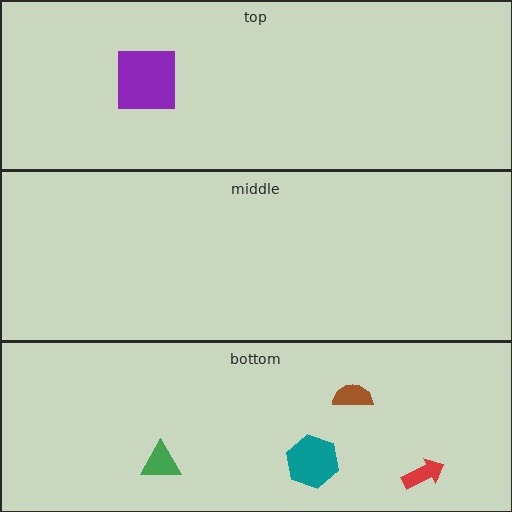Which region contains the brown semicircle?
The bottom region.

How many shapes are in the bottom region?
4.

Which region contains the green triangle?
The bottom region.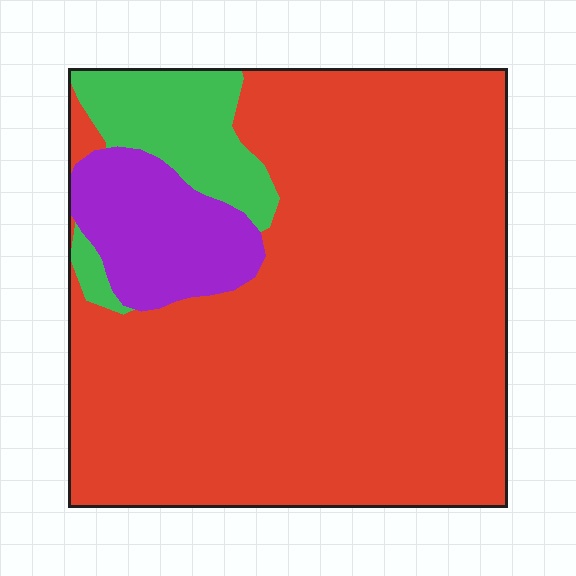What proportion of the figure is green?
Green takes up about one tenth (1/10) of the figure.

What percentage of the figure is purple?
Purple takes up less than a quarter of the figure.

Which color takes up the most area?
Red, at roughly 80%.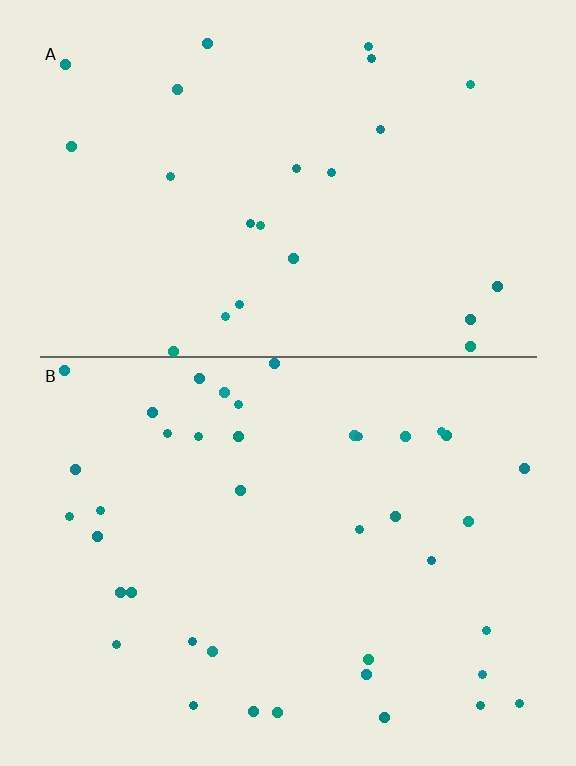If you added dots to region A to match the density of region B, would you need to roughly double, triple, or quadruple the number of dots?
Approximately double.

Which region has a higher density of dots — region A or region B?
B (the bottom).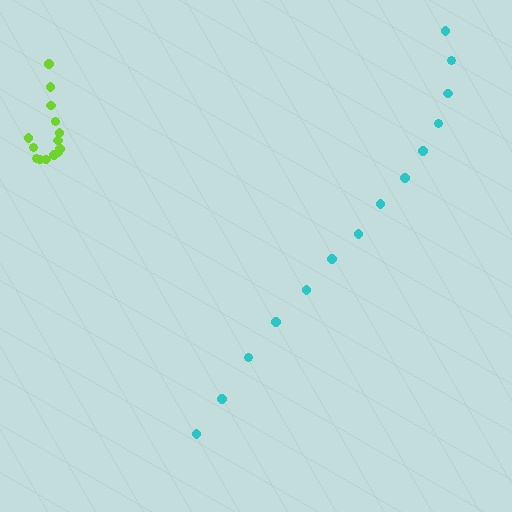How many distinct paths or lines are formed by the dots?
There are 2 distinct paths.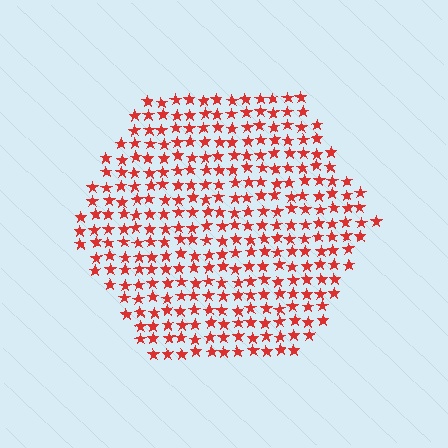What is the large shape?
The large shape is a hexagon.